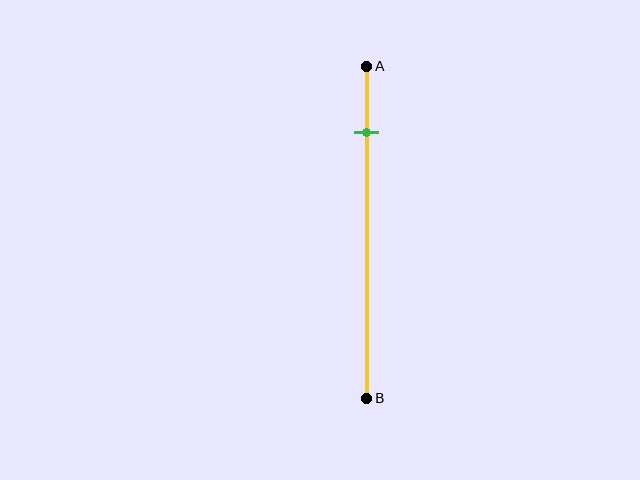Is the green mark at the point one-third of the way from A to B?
No, the mark is at about 20% from A, not at the 33% one-third point.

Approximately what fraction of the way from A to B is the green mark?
The green mark is approximately 20% of the way from A to B.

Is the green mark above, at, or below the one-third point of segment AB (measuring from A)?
The green mark is above the one-third point of segment AB.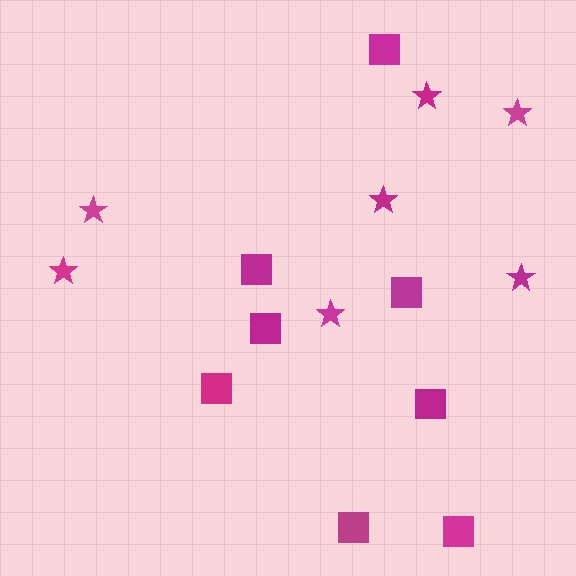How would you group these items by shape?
There are 2 groups: one group of stars (7) and one group of squares (8).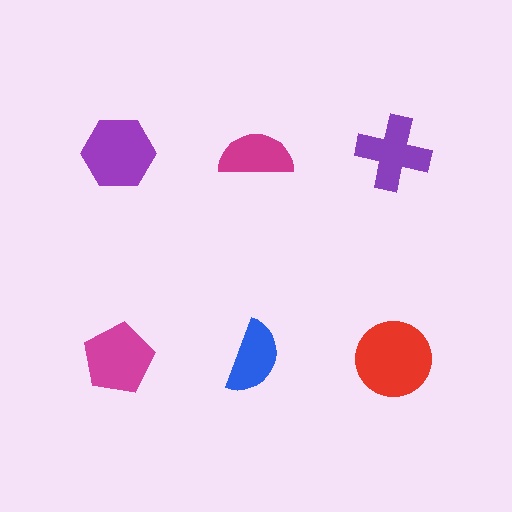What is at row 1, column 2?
A magenta semicircle.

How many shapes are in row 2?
3 shapes.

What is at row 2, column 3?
A red circle.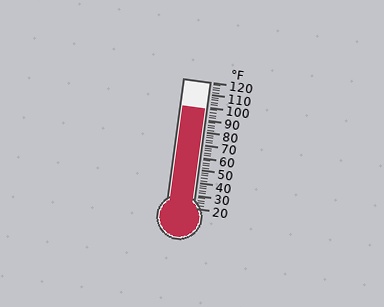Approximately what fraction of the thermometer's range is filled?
The thermometer is filled to approximately 80% of its range.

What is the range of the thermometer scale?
The thermometer scale ranges from 20°F to 120°F.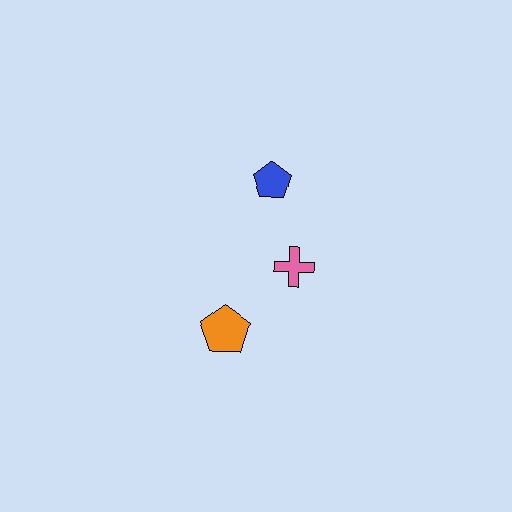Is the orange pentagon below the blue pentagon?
Yes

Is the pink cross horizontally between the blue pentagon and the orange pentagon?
No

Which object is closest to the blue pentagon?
The pink cross is closest to the blue pentagon.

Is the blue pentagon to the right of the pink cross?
No